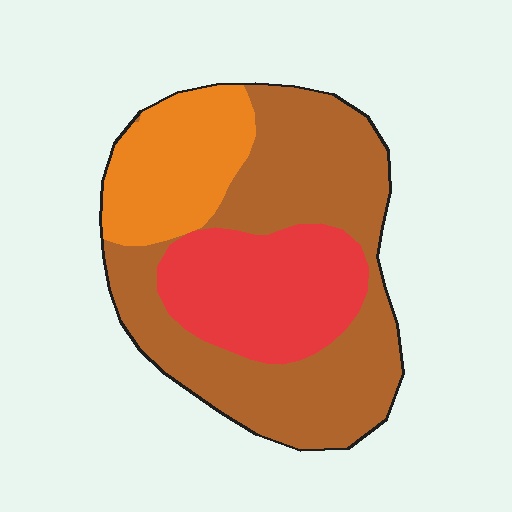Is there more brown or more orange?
Brown.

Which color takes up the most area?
Brown, at roughly 55%.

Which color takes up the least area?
Orange, at roughly 20%.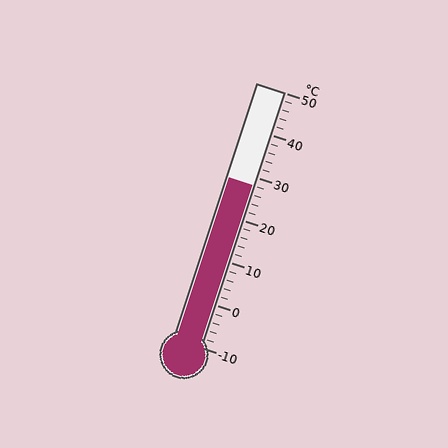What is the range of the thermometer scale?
The thermometer scale ranges from -10°C to 50°C.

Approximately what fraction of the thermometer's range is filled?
The thermometer is filled to approximately 65% of its range.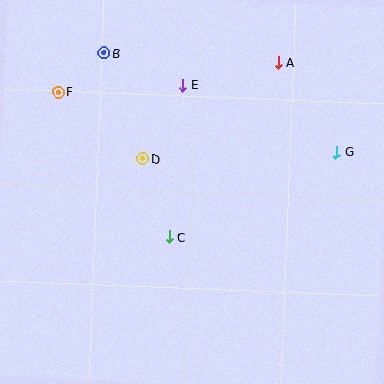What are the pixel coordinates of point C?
Point C is at (169, 237).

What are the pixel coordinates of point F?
Point F is at (58, 92).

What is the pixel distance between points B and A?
The distance between B and A is 174 pixels.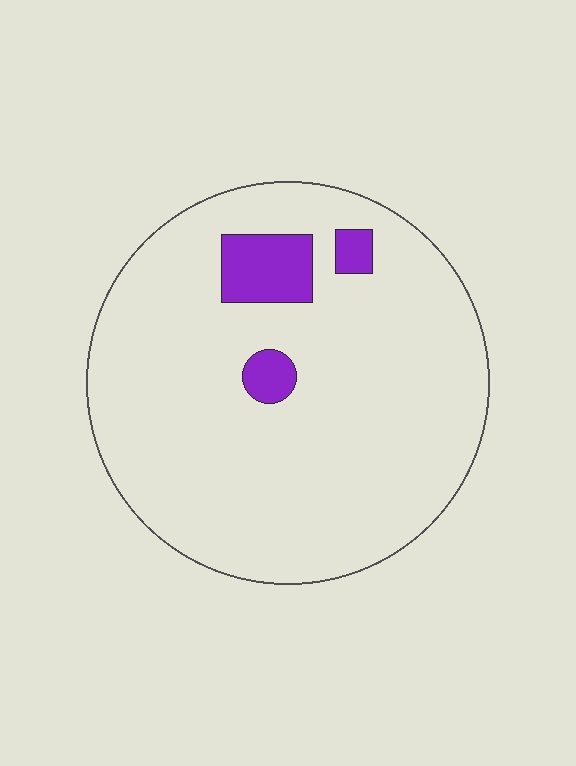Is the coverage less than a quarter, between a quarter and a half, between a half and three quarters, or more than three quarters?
Less than a quarter.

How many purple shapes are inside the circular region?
3.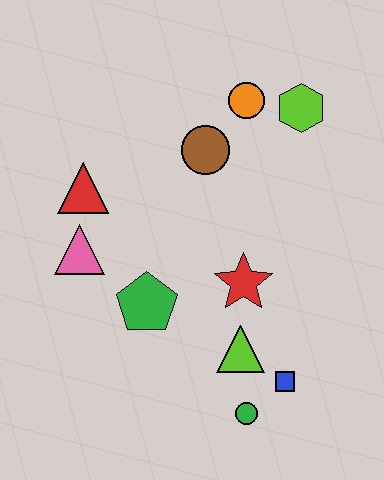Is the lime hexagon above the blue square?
Yes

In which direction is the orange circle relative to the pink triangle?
The orange circle is to the right of the pink triangle.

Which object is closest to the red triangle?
The pink triangle is closest to the red triangle.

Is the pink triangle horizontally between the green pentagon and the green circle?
No